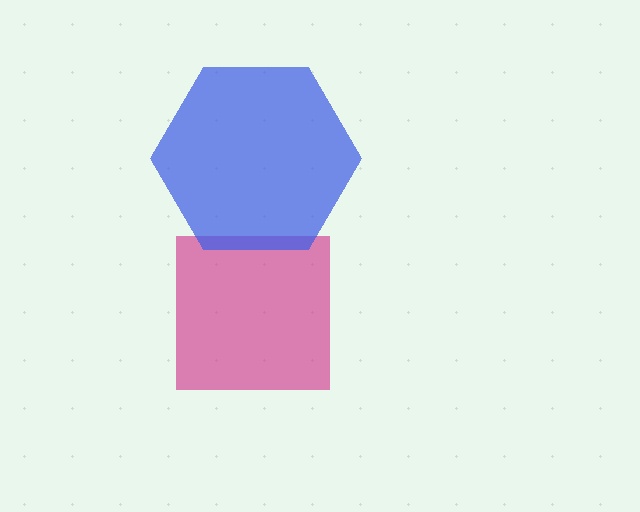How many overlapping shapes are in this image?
There are 2 overlapping shapes in the image.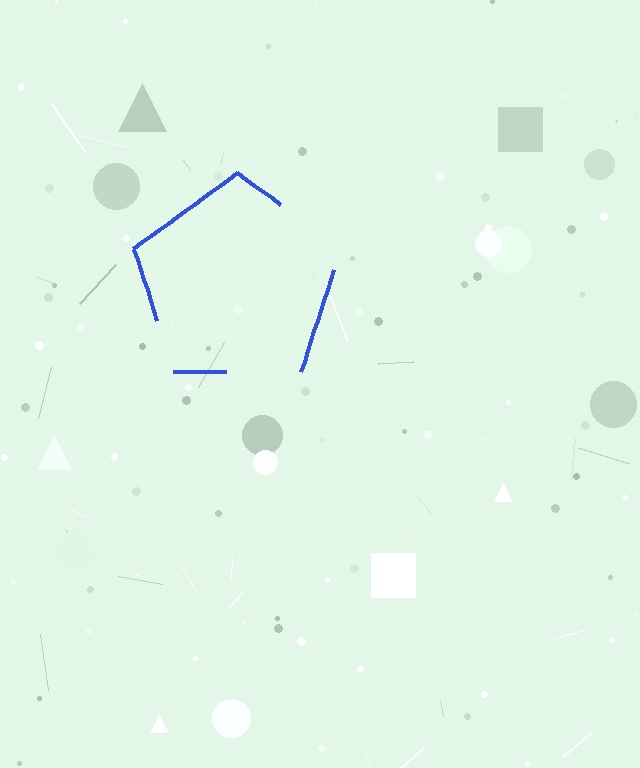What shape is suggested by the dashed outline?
The dashed outline suggests a pentagon.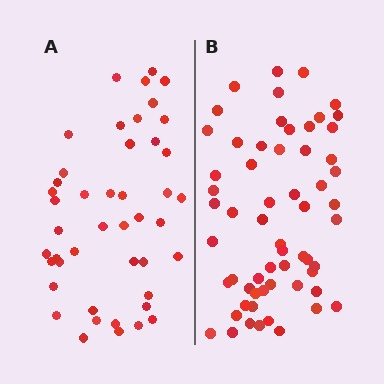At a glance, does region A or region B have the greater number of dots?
Region B (the right region) has more dots.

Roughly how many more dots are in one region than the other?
Region B has approximately 15 more dots than region A.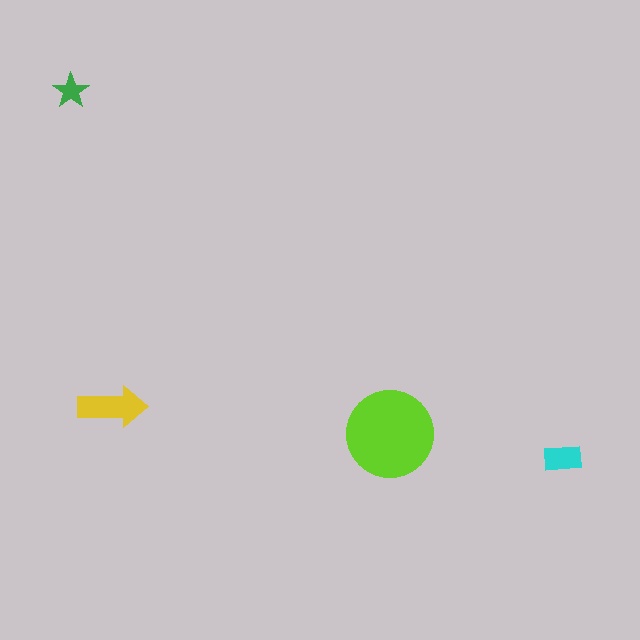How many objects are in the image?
There are 4 objects in the image.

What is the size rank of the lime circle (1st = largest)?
1st.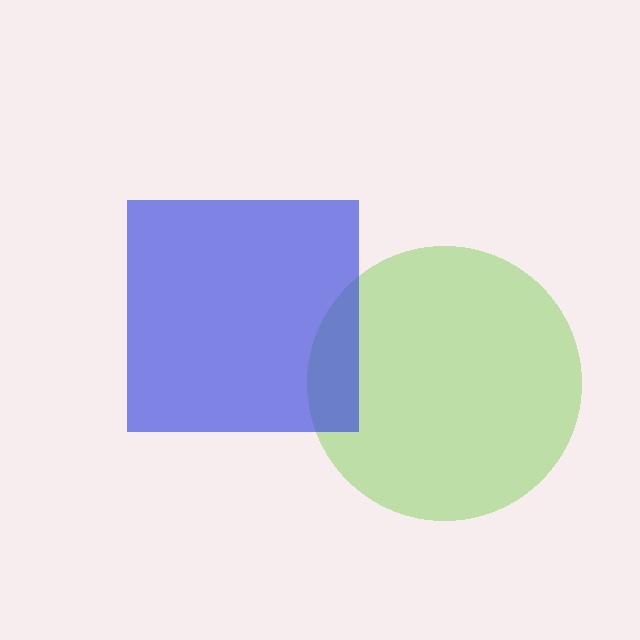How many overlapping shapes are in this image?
There are 2 overlapping shapes in the image.